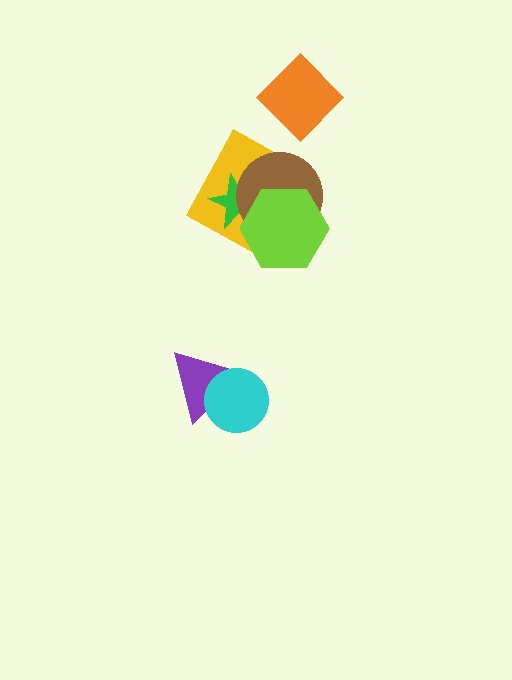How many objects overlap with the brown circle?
3 objects overlap with the brown circle.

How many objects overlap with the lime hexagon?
3 objects overlap with the lime hexagon.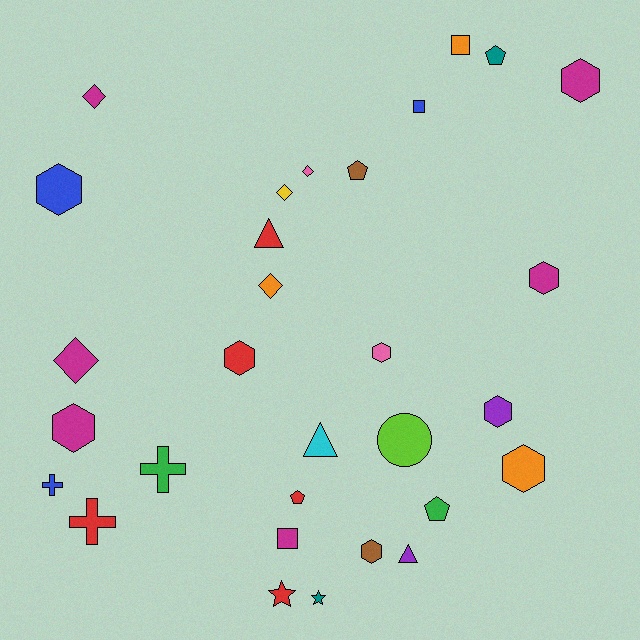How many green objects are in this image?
There are 2 green objects.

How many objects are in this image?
There are 30 objects.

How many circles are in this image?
There is 1 circle.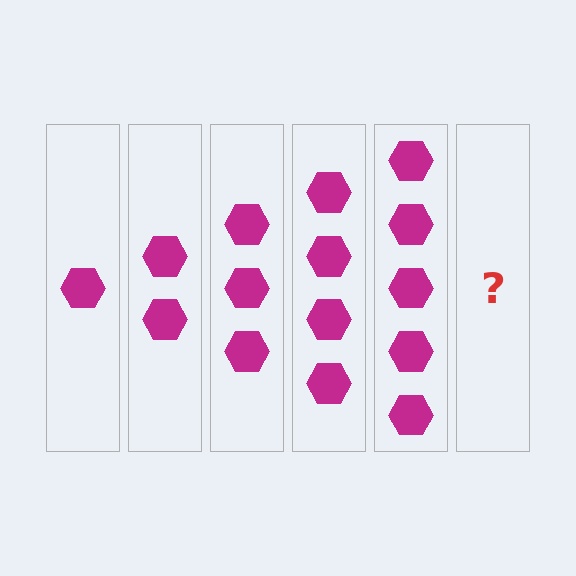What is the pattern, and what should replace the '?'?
The pattern is that each step adds one more hexagon. The '?' should be 6 hexagons.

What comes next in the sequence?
The next element should be 6 hexagons.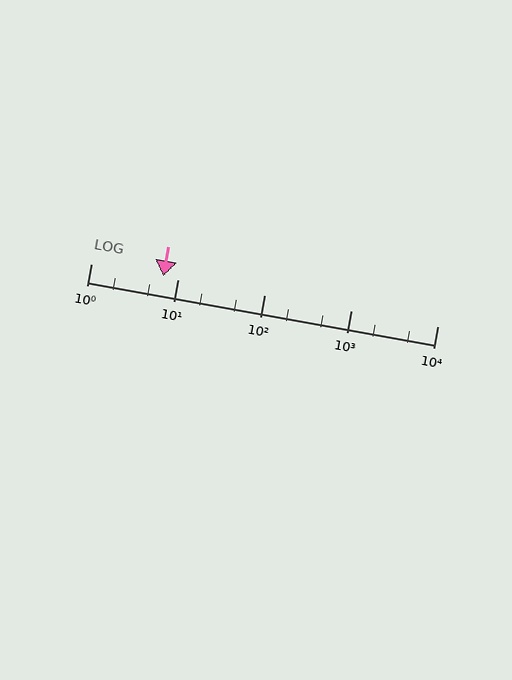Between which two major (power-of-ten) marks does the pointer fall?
The pointer is between 1 and 10.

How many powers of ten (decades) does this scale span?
The scale spans 4 decades, from 1 to 10000.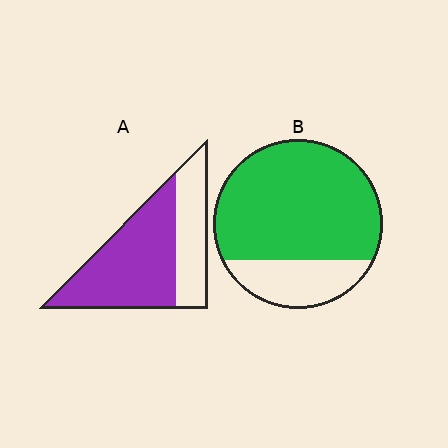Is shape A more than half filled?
Yes.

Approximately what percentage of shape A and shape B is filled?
A is approximately 65% and B is approximately 75%.